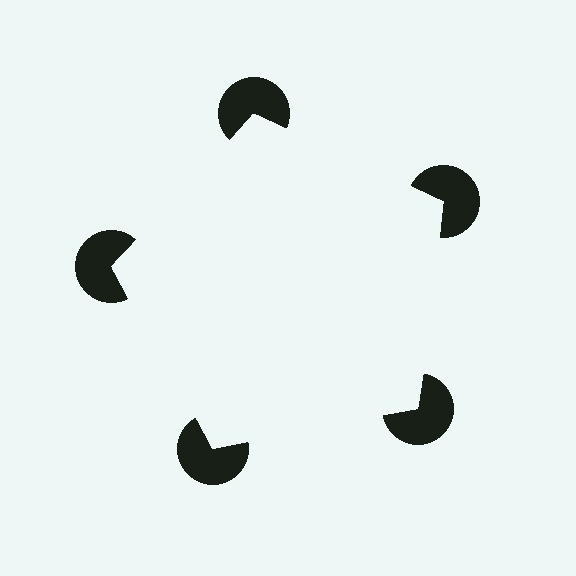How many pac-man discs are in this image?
There are 5 — one at each vertex of the illusory pentagon.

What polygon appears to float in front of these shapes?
An illusory pentagon — its edges are inferred from the aligned wedge cuts in the pac-man discs, not physically drawn.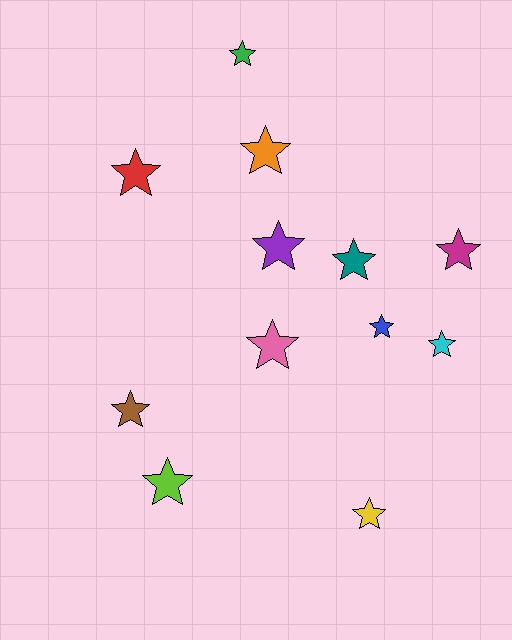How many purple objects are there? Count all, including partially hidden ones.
There is 1 purple object.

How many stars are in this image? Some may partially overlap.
There are 12 stars.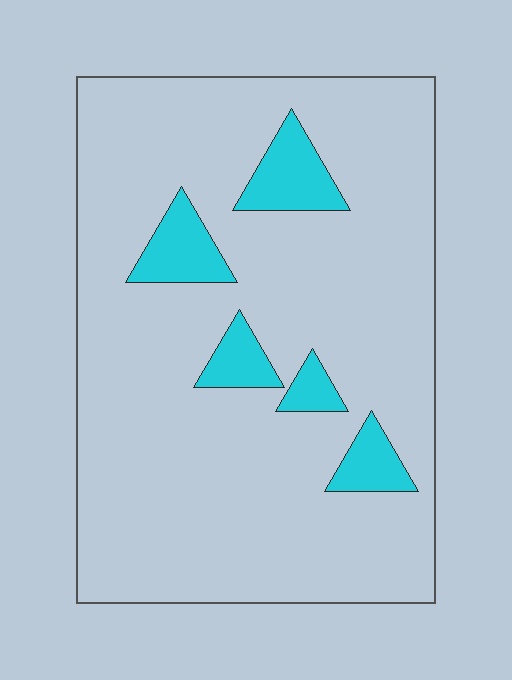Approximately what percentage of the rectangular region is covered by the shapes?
Approximately 10%.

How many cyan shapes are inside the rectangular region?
5.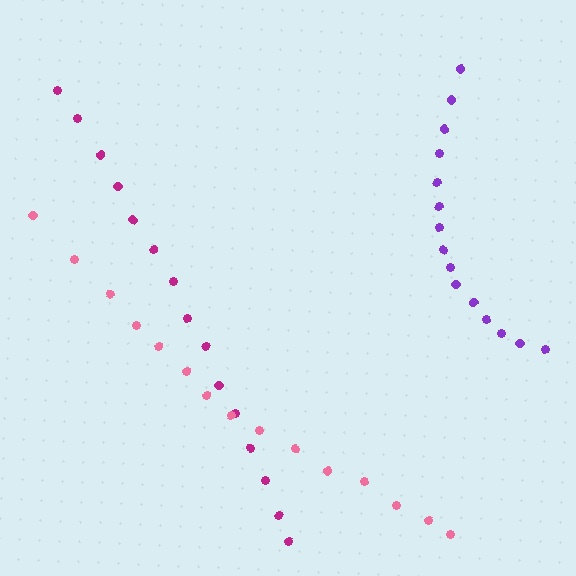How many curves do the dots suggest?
There are 3 distinct paths.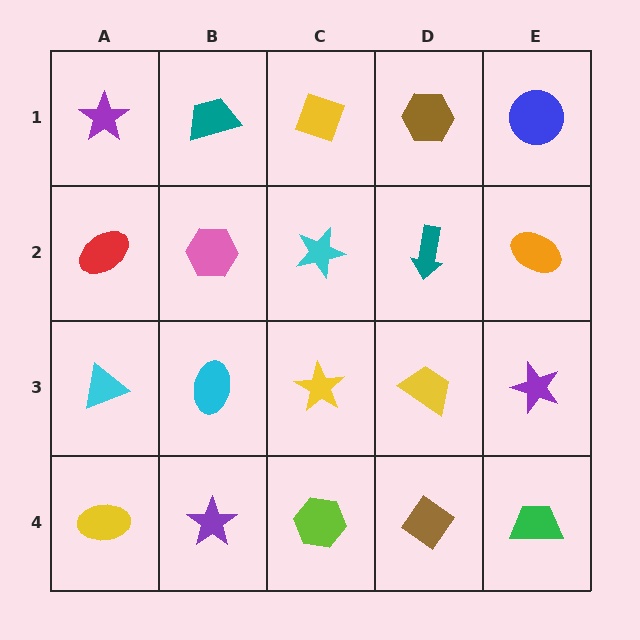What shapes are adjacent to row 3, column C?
A cyan star (row 2, column C), a lime hexagon (row 4, column C), a cyan ellipse (row 3, column B), a yellow trapezoid (row 3, column D).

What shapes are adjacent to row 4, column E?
A purple star (row 3, column E), a brown diamond (row 4, column D).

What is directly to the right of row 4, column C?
A brown diamond.